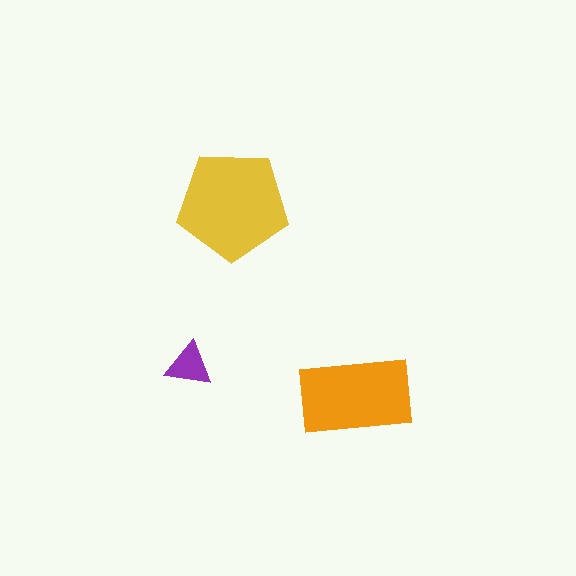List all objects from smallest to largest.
The purple triangle, the orange rectangle, the yellow pentagon.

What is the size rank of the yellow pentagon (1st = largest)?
1st.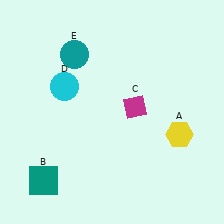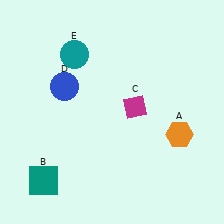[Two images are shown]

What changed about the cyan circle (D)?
In Image 1, D is cyan. In Image 2, it changed to blue.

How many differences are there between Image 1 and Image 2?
There are 2 differences between the two images.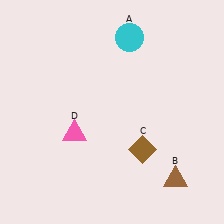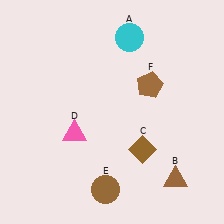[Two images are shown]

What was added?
A brown circle (E), a brown pentagon (F) were added in Image 2.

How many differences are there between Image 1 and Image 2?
There are 2 differences between the two images.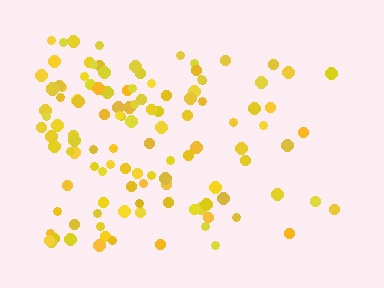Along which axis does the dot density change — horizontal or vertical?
Horizontal.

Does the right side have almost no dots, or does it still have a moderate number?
Still a moderate number, just noticeably fewer than the left.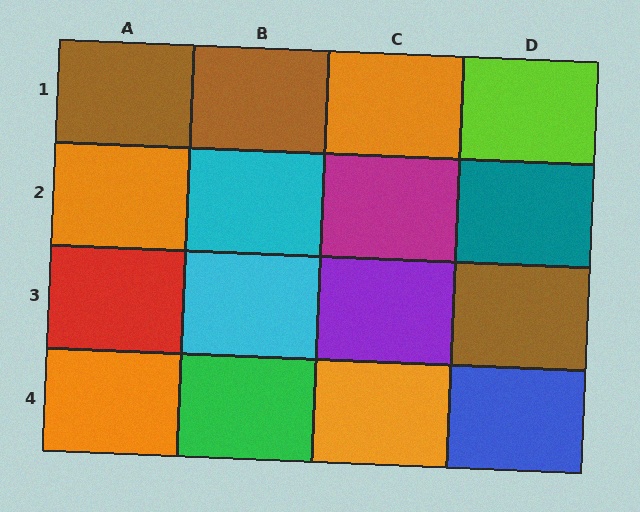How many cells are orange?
4 cells are orange.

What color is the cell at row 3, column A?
Red.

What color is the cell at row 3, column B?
Cyan.